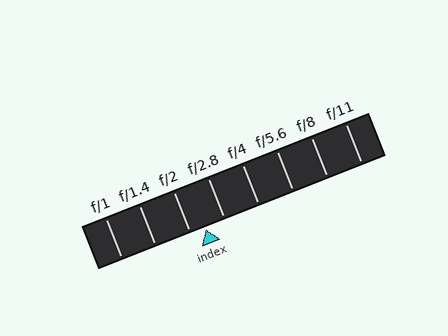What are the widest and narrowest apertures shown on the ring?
The widest aperture shown is f/1 and the narrowest is f/11.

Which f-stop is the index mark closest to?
The index mark is closest to f/2.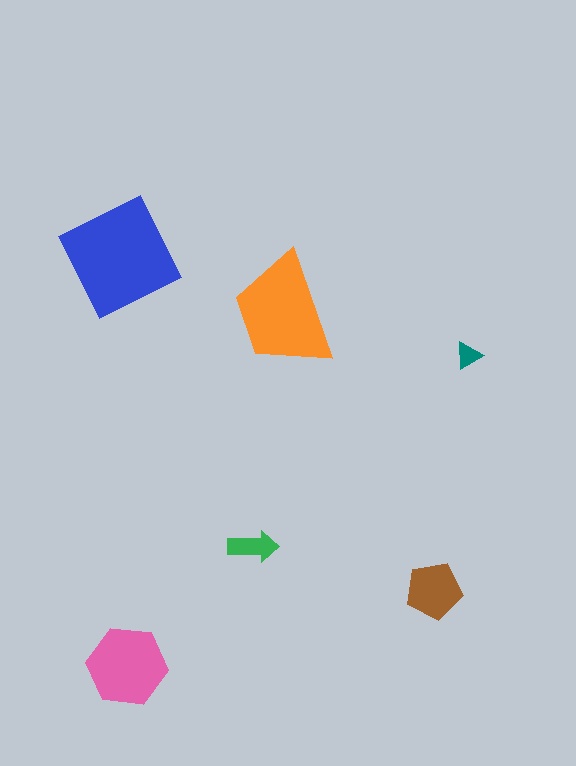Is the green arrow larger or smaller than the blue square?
Smaller.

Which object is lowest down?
The pink hexagon is bottommost.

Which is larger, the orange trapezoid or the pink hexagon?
The orange trapezoid.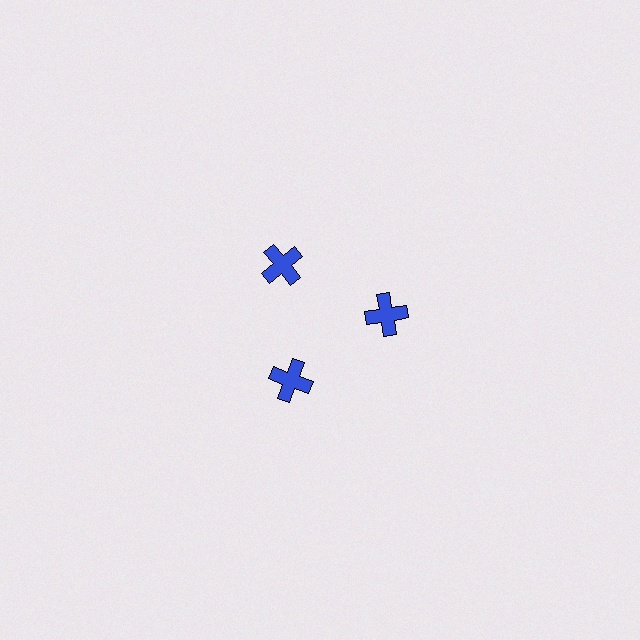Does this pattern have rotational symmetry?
Yes, this pattern has 3-fold rotational symmetry. It looks the same after rotating 120 degrees around the center.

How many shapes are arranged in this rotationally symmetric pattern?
There are 3 shapes, arranged in 3 groups of 1.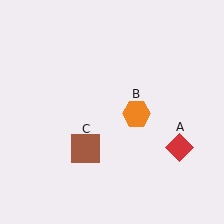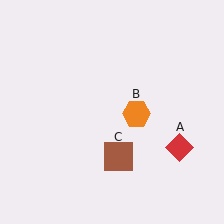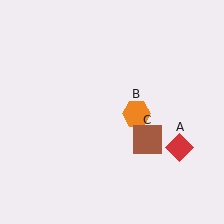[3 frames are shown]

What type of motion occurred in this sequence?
The brown square (object C) rotated counterclockwise around the center of the scene.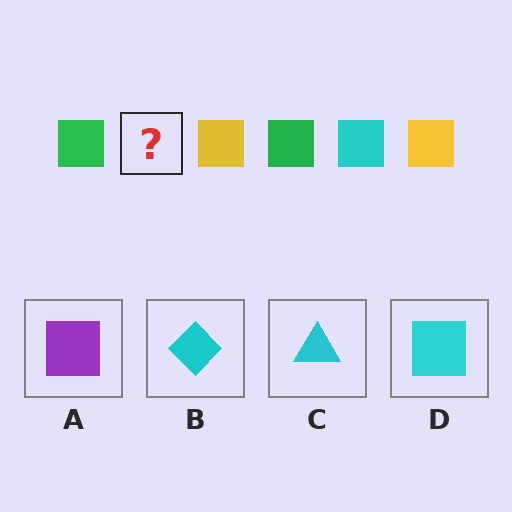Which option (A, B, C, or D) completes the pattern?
D.